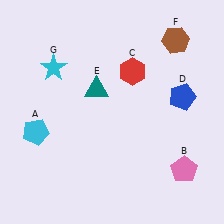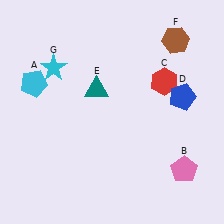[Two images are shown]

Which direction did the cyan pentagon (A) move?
The cyan pentagon (A) moved up.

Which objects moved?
The objects that moved are: the cyan pentagon (A), the red hexagon (C).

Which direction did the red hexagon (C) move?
The red hexagon (C) moved right.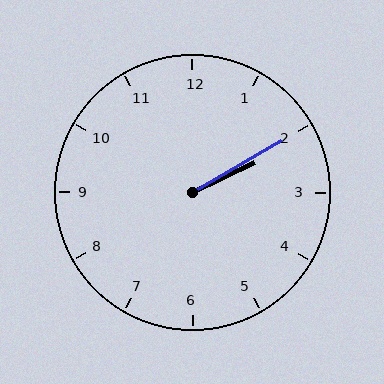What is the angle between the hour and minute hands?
Approximately 5 degrees.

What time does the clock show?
2:10.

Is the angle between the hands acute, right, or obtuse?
It is acute.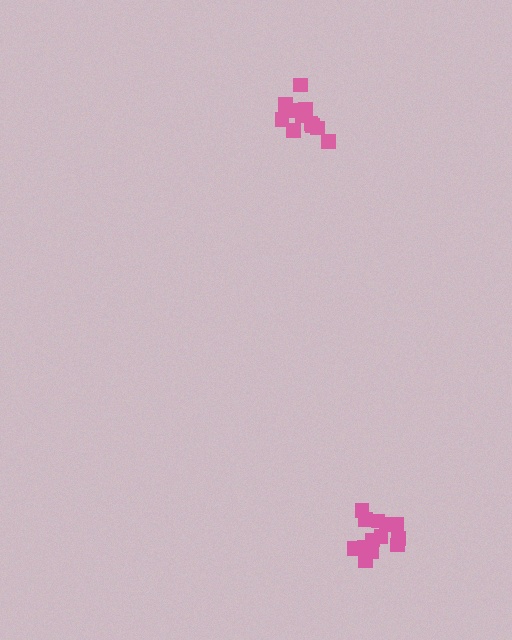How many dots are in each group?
Group 1: 12 dots, Group 2: 14 dots (26 total).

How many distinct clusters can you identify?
There are 2 distinct clusters.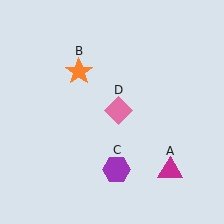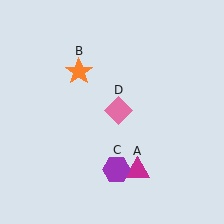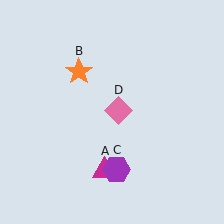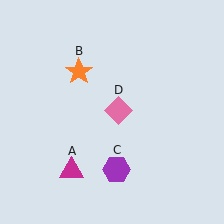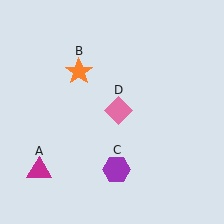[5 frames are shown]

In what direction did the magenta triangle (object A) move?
The magenta triangle (object A) moved left.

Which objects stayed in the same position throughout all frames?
Orange star (object B) and purple hexagon (object C) and pink diamond (object D) remained stationary.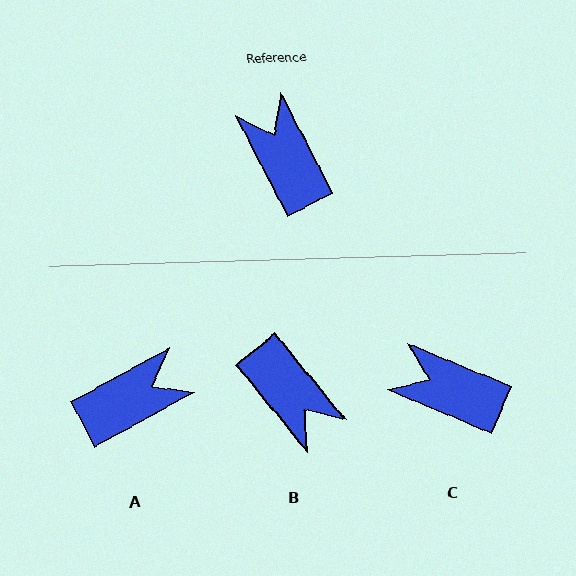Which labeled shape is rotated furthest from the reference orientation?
B, about 168 degrees away.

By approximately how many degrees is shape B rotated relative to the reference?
Approximately 168 degrees clockwise.